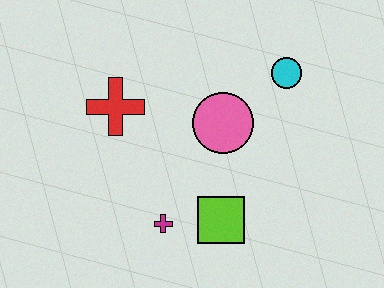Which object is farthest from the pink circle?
The magenta cross is farthest from the pink circle.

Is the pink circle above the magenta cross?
Yes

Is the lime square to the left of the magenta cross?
No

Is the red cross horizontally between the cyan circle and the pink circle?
No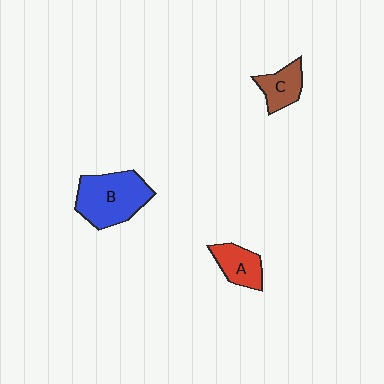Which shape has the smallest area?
Shape C (brown).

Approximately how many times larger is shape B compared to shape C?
Approximately 2.0 times.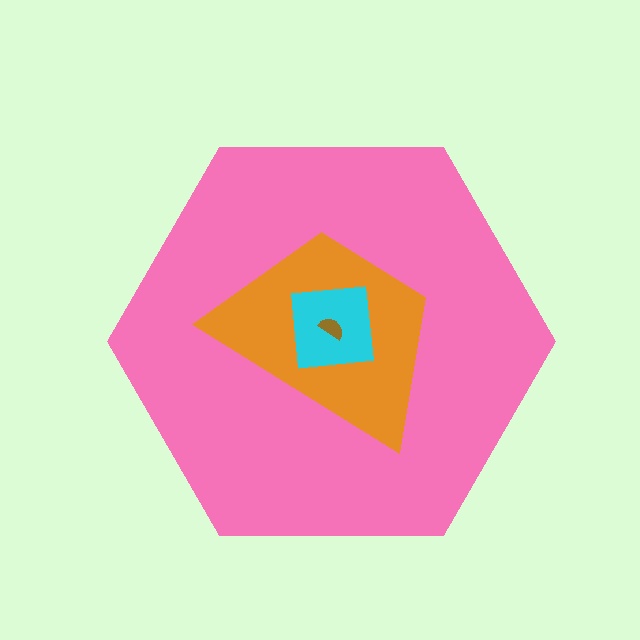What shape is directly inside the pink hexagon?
The orange trapezoid.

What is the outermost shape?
The pink hexagon.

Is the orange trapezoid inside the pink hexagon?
Yes.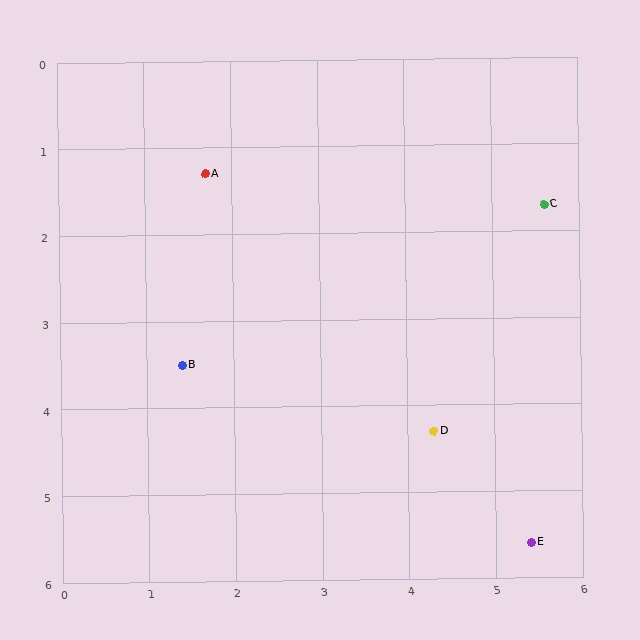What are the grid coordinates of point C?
Point C is at approximately (5.6, 1.7).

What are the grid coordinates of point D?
Point D is at approximately (4.3, 4.3).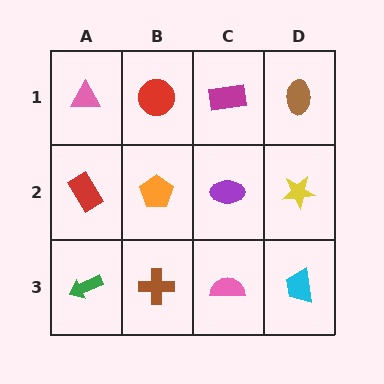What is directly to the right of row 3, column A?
A brown cross.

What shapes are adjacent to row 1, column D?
A yellow star (row 2, column D), a magenta rectangle (row 1, column C).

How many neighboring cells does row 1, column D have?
2.